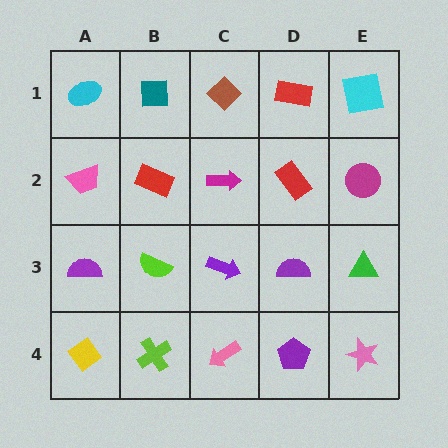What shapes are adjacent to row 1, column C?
A magenta arrow (row 2, column C), a teal square (row 1, column B), a red rectangle (row 1, column D).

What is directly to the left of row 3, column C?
A lime semicircle.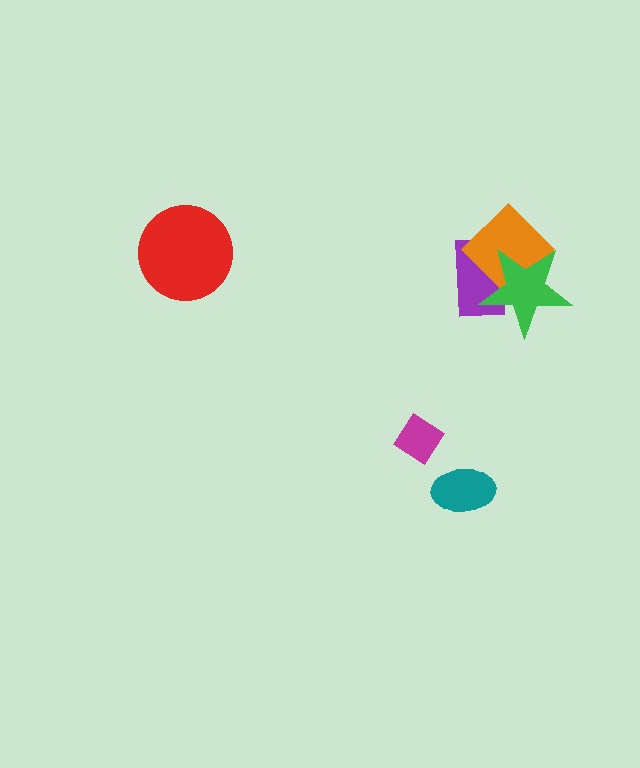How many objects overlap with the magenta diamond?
0 objects overlap with the magenta diamond.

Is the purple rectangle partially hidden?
Yes, it is partially covered by another shape.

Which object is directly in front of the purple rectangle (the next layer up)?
The orange diamond is directly in front of the purple rectangle.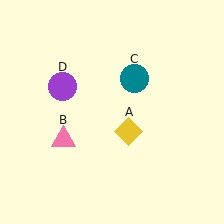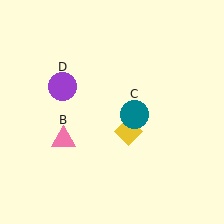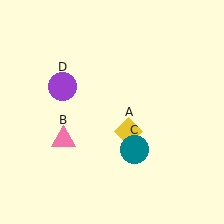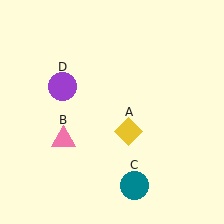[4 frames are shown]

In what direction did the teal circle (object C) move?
The teal circle (object C) moved down.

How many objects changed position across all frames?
1 object changed position: teal circle (object C).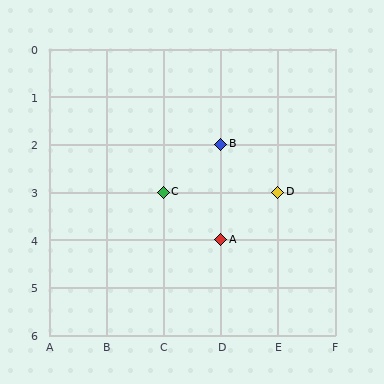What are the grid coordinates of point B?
Point B is at grid coordinates (D, 2).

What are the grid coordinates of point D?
Point D is at grid coordinates (E, 3).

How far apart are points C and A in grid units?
Points C and A are 1 column and 1 row apart (about 1.4 grid units diagonally).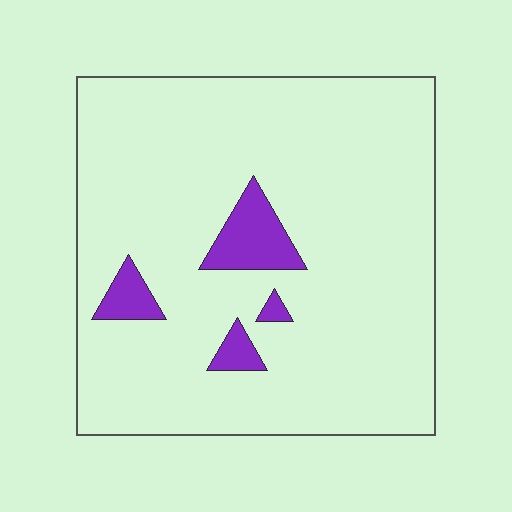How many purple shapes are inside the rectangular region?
4.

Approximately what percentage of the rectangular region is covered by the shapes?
Approximately 10%.